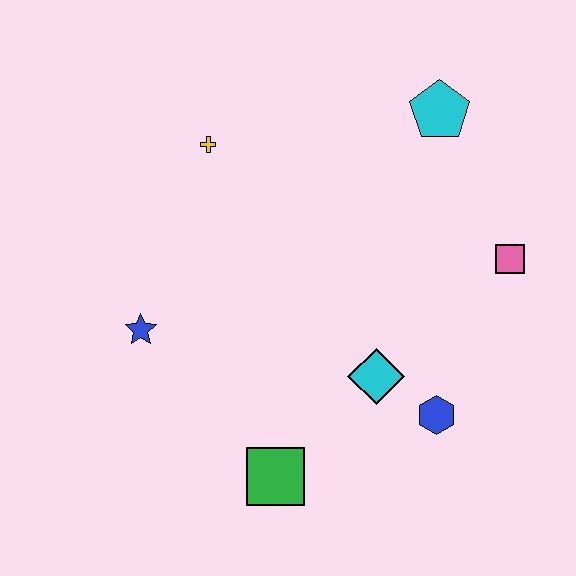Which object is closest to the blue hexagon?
The cyan diamond is closest to the blue hexagon.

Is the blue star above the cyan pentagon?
No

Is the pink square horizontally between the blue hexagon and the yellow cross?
No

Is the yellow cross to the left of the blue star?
No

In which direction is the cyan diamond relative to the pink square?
The cyan diamond is to the left of the pink square.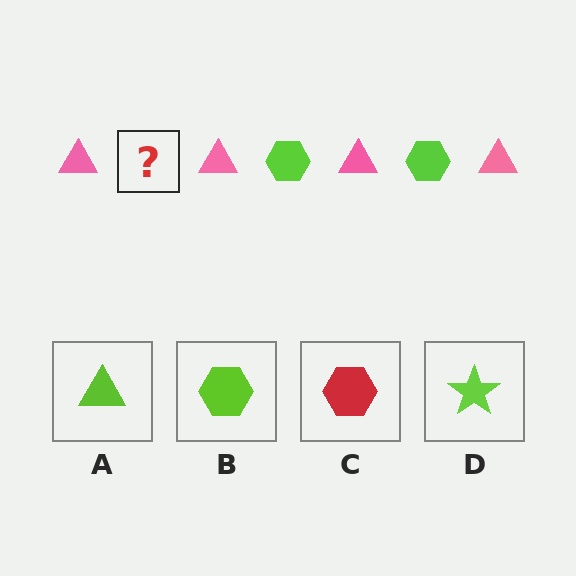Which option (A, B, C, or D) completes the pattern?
B.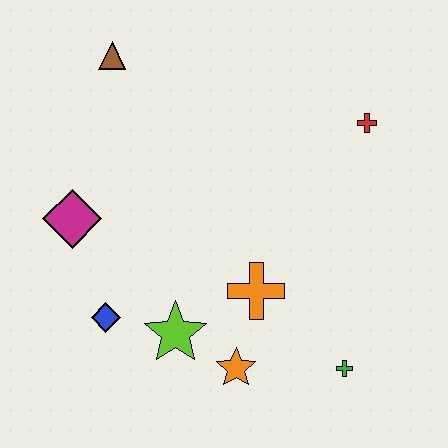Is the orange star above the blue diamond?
No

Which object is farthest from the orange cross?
The brown triangle is farthest from the orange cross.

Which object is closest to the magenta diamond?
The blue diamond is closest to the magenta diamond.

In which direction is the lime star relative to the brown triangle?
The lime star is below the brown triangle.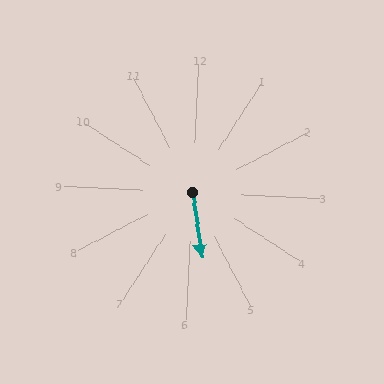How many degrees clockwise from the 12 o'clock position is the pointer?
Approximately 169 degrees.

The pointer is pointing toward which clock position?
Roughly 6 o'clock.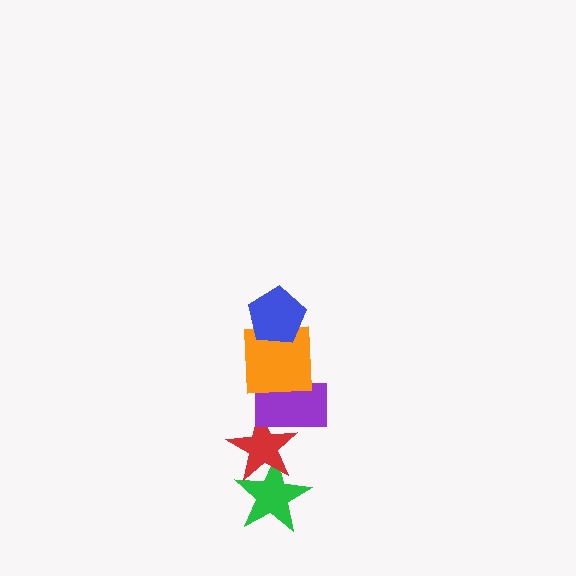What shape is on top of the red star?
The purple rectangle is on top of the red star.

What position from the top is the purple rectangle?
The purple rectangle is 3rd from the top.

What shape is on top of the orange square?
The blue pentagon is on top of the orange square.